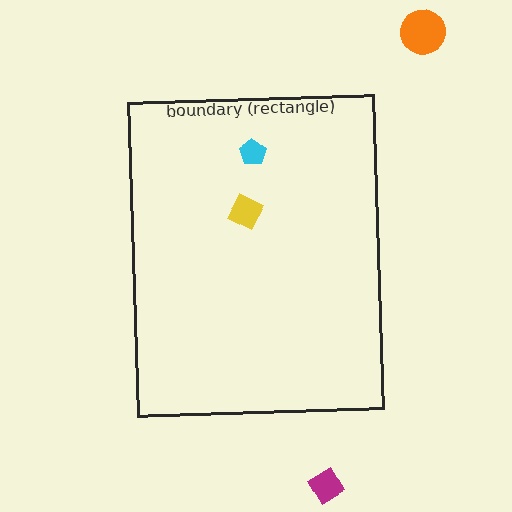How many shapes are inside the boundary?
2 inside, 2 outside.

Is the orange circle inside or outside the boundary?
Outside.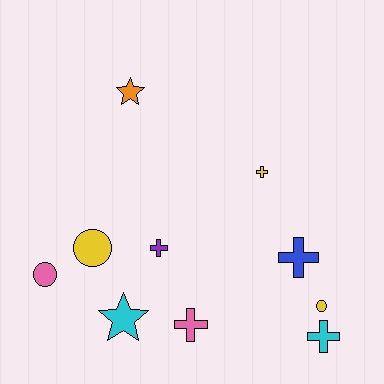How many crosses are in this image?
There are 5 crosses.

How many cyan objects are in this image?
There are 2 cyan objects.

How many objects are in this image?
There are 10 objects.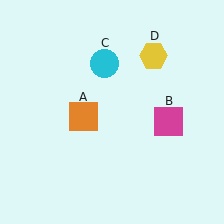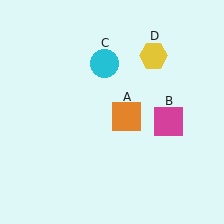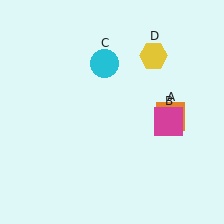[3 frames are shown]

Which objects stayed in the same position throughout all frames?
Magenta square (object B) and cyan circle (object C) and yellow hexagon (object D) remained stationary.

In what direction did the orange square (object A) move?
The orange square (object A) moved right.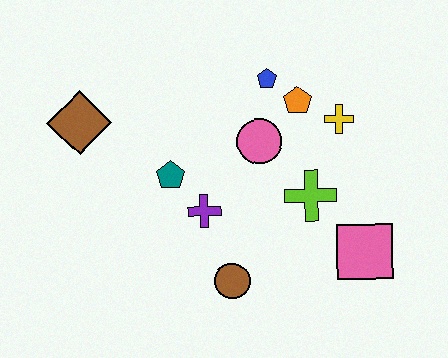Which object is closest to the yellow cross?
The orange pentagon is closest to the yellow cross.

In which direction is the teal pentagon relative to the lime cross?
The teal pentagon is to the left of the lime cross.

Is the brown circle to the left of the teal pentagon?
No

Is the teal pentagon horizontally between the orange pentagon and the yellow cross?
No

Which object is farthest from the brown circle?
The brown diamond is farthest from the brown circle.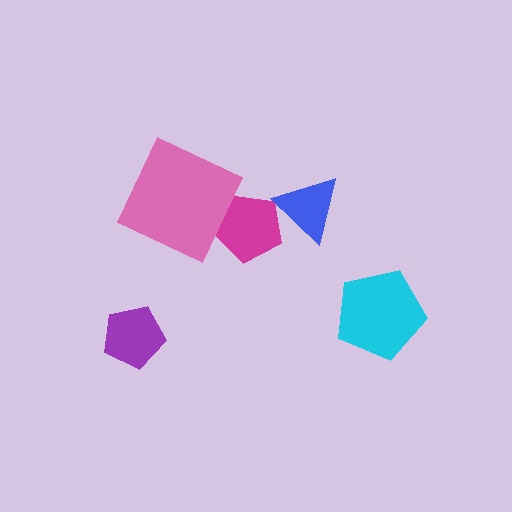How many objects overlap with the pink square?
1 object overlaps with the pink square.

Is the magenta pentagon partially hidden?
Yes, it is partially covered by another shape.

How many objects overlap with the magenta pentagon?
2 objects overlap with the magenta pentagon.